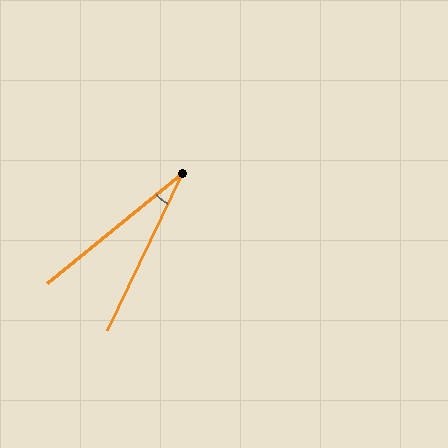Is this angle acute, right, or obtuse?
It is acute.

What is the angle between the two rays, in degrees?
Approximately 25 degrees.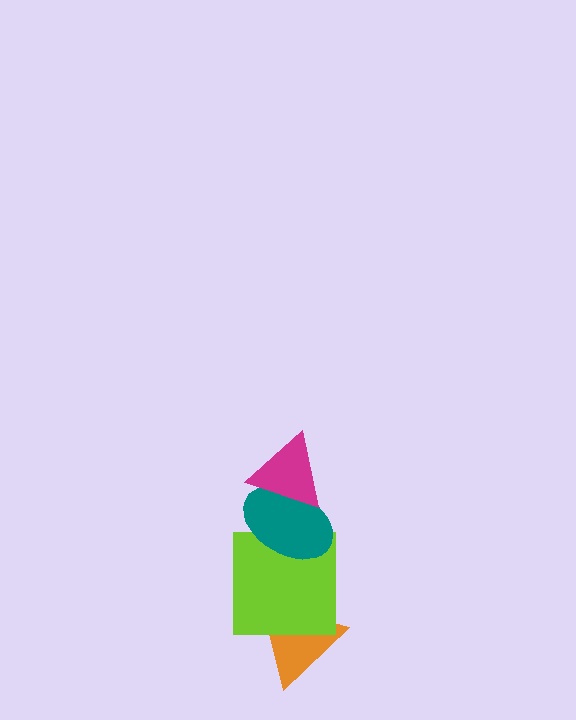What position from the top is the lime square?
The lime square is 3rd from the top.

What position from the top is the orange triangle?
The orange triangle is 4th from the top.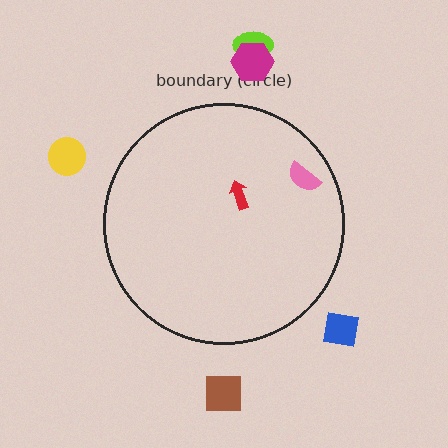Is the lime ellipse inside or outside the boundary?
Outside.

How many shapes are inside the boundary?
2 inside, 5 outside.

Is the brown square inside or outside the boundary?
Outside.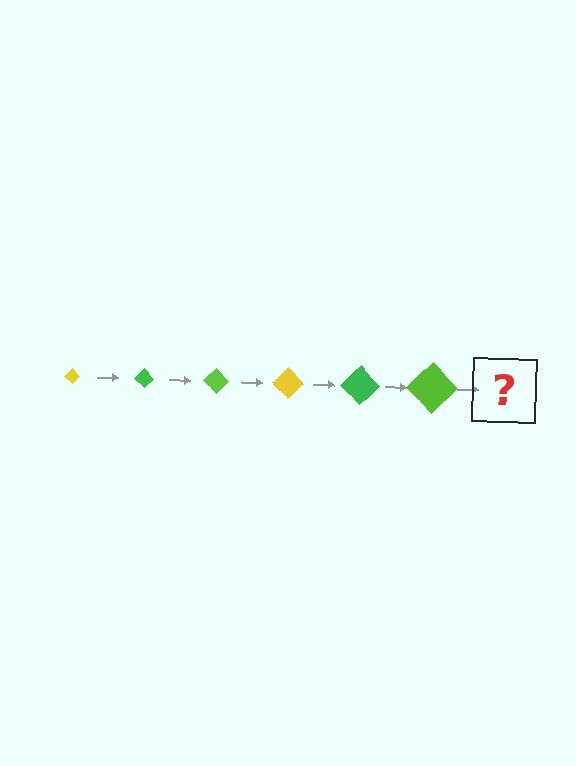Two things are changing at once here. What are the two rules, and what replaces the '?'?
The two rules are that the diamond grows larger each step and the color cycles through yellow, green, and lime. The '?' should be a yellow diamond, larger than the previous one.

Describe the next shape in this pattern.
It should be a yellow diamond, larger than the previous one.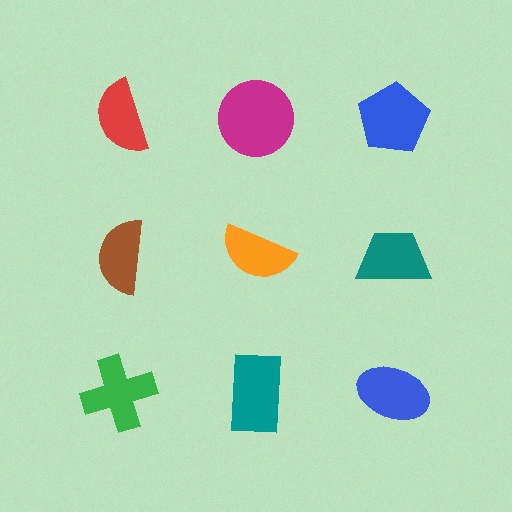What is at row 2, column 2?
An orange semicircle.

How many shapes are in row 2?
3 shapes.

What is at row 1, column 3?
A blue pentagon.